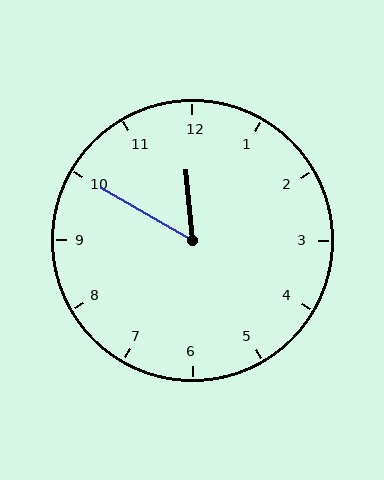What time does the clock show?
11:50.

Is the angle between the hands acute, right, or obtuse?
It is acute.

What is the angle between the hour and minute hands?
Approximately 55 degrees.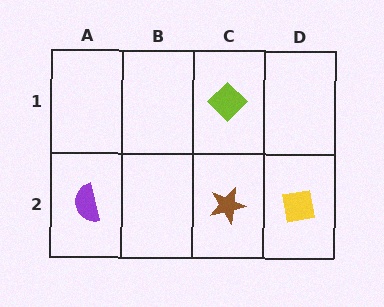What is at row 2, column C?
A brown star.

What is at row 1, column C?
A lime diamond.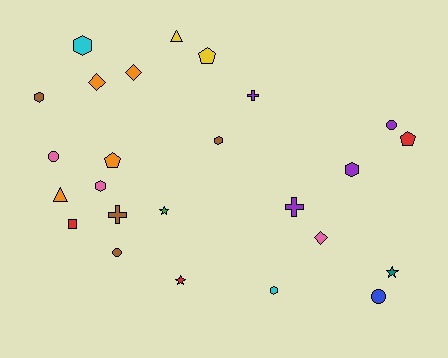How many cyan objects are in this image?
There are 2 cyan objects.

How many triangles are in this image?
There are 2 triangles.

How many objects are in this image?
There are 25 objects.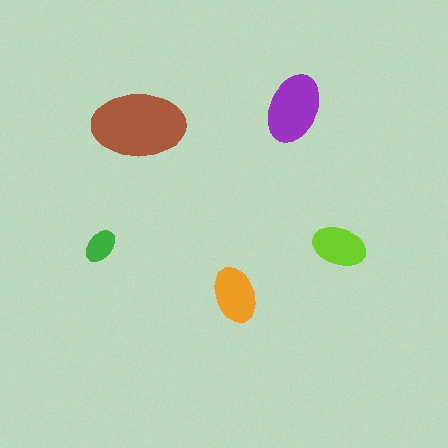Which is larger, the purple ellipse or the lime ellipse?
The purple one.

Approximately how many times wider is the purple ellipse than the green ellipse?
About 2 times wider.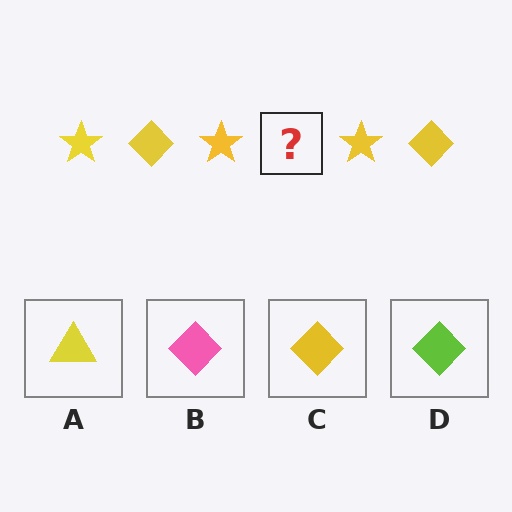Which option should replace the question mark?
Option C.